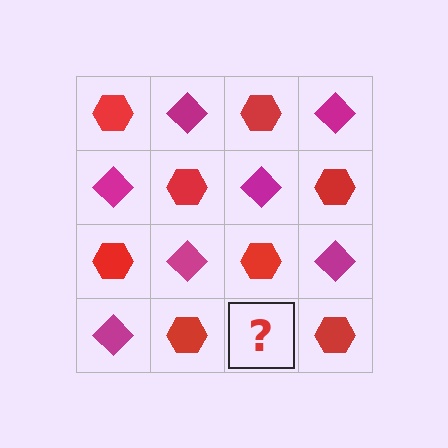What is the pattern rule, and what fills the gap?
The rule is that it alternates red hexagon and magenta diamond in a checkerboard pattern. The gap should be filled with a magenta diamond.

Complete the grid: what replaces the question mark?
The question mark should be replaced with a magenta diamond.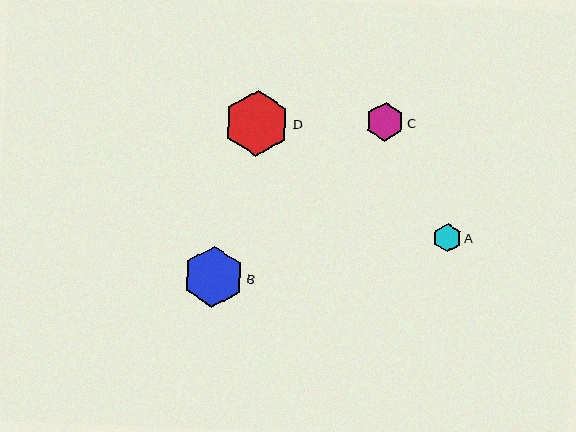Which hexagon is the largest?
Hexagon D is the largest with a size of approximately 65 pixels.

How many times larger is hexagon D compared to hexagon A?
Hexagon D is approximately 2.3 times the size of hexagon A.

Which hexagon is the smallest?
Hexagon A is the smallest with a size of approximately 28 pixels.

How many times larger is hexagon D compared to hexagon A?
Hexagon D is approximately 2.3 times the size of hexagon A.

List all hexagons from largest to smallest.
From largest to smallest: D, B, C, A.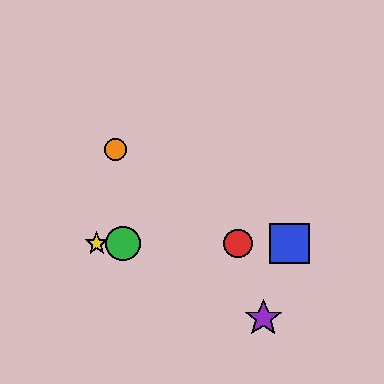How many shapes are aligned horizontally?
4 shapes (the red circle, the blue square, the green circle, the yellow star) are aligned horizontally.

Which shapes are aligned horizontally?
The red circle, the blue square, the green circle, the yellow star are aligned horizontally.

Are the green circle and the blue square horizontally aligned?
Yes, both are at y≈244.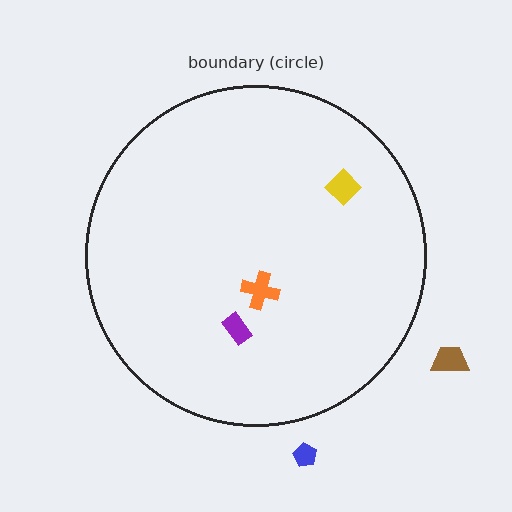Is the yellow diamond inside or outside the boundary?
Inside.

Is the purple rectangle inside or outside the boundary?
Inside.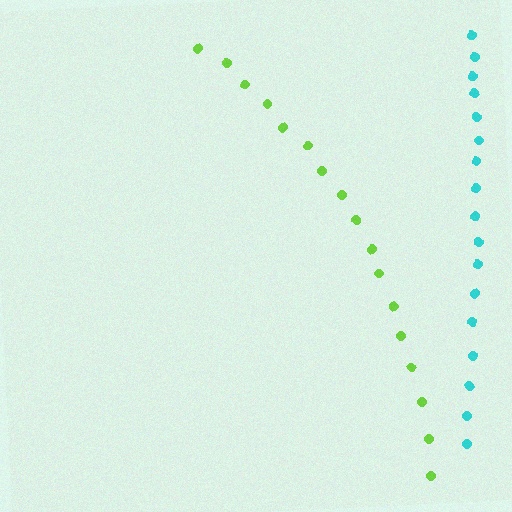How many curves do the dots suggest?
There are 2 distinct paths.